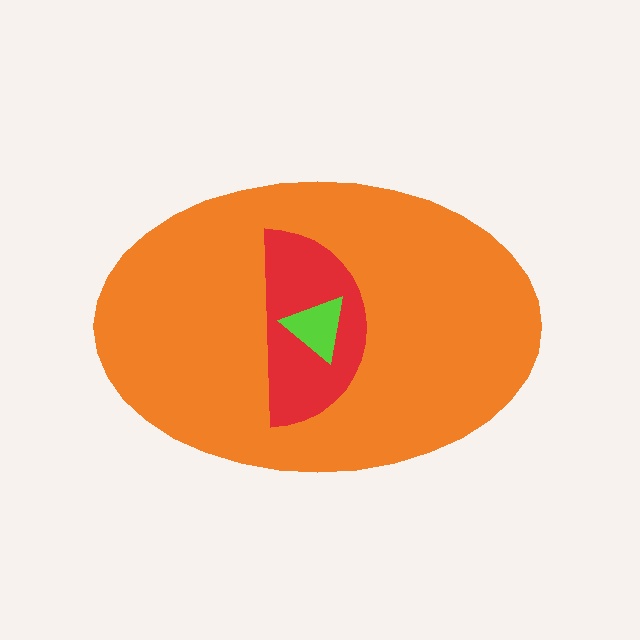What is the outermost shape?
The orange ellipse.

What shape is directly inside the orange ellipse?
The red semicircle.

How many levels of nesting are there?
3.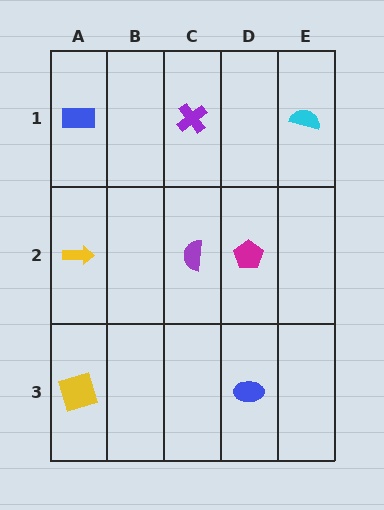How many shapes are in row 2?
3 shapes.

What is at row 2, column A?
A yellow arrow.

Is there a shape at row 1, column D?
No, that cell is empty.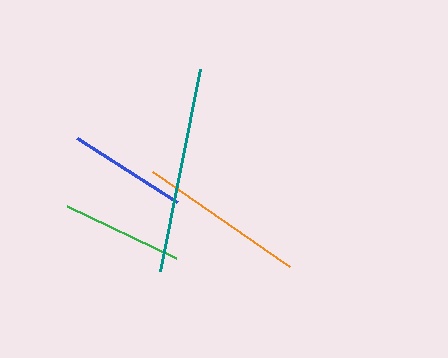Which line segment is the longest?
The teal line is the longest at approximately 206 pixels.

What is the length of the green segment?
The green segment is approximately 121 pixels long.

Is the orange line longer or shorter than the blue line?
The orange line is longer than the blue line.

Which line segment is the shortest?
The blue line is the shortest at approximately 118 pixels.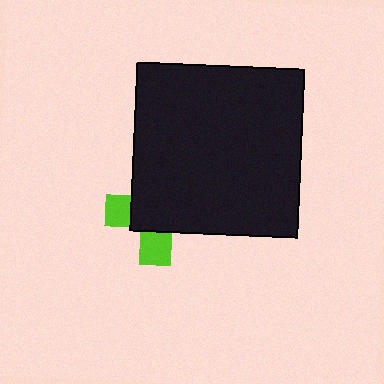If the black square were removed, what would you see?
You would see the complete lime cross.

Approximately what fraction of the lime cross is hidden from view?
Roughly 66% of the lime cross is hidden behind the black square.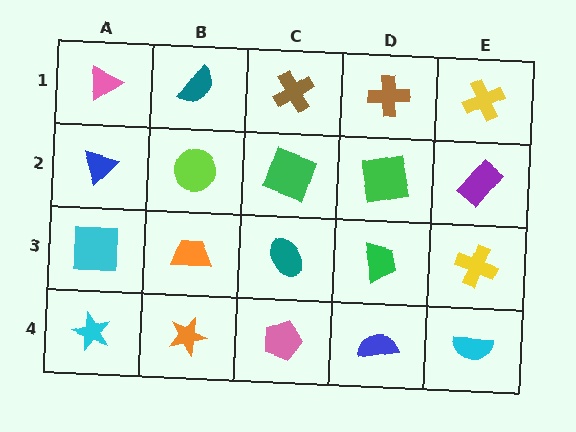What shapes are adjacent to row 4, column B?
An orange trapezoid (row 3, column B), a cyan star (row 4, column A), a pink pentagon (row 4, column C).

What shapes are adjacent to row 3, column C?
A green square (row 2, column C), a pink pentagon (row 4, column C), an orange trapezoid (row 3, column B), a green trapezoid (row 3, column D).